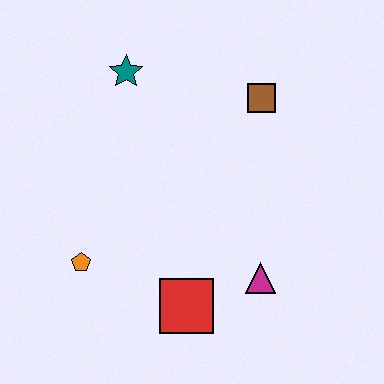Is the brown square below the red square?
No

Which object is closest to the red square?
The magenta triangle is closest to the red square.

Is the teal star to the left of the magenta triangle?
Yes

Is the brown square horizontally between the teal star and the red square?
No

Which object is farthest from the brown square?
The orange pentagon is farthest from the brown square.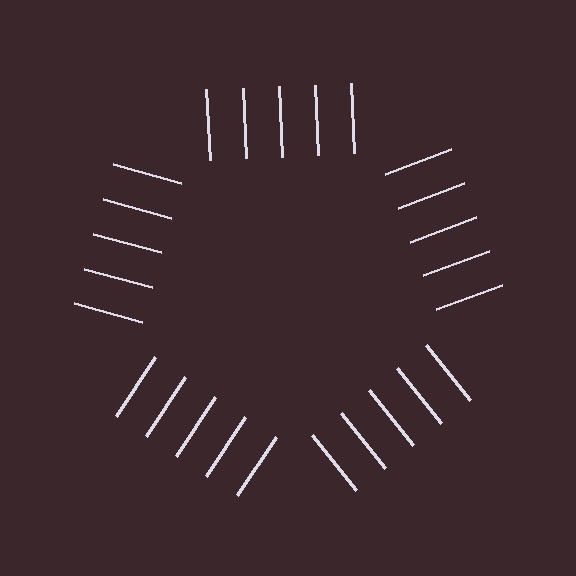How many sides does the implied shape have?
5 sides — the line-ends trace a pentagon.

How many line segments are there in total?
25 — 5 along each of the 5 edges.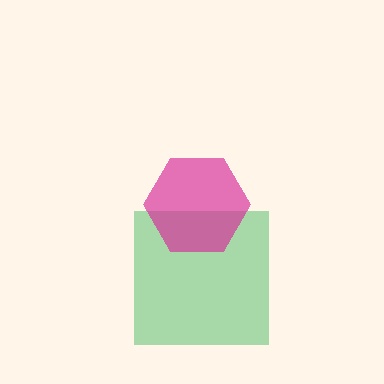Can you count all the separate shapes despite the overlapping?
Yes, there are 2 separate shapes.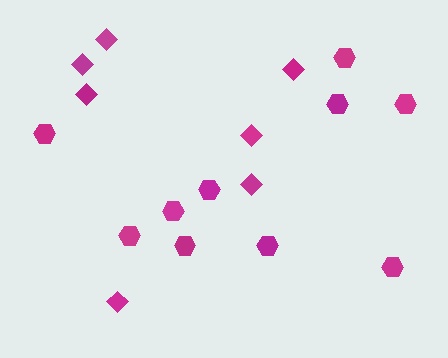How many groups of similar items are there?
There are 2 groups: one group of diamonds (7) and one group of hexagons (10).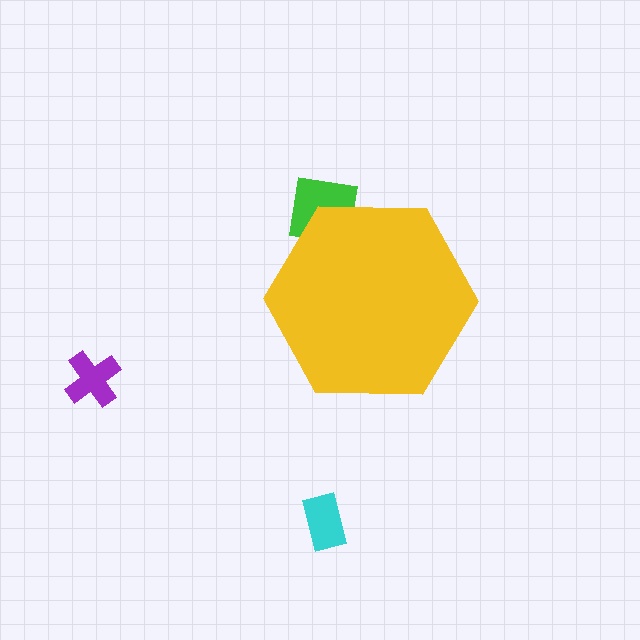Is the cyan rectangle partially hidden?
No, the cyan rectangle is fully visible.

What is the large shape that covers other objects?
A yellow hexagon.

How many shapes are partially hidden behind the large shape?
1 shape is partially hidden.